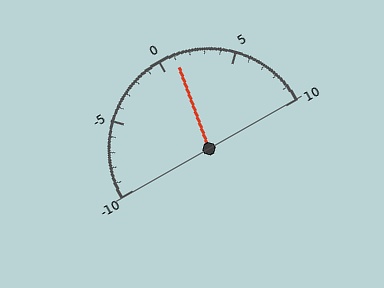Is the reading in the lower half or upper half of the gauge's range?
The reading is in the upper half of the range (-10 to 10).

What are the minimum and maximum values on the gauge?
The gauge ranges from -10 to 10.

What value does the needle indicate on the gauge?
The needle indicates approximately 1.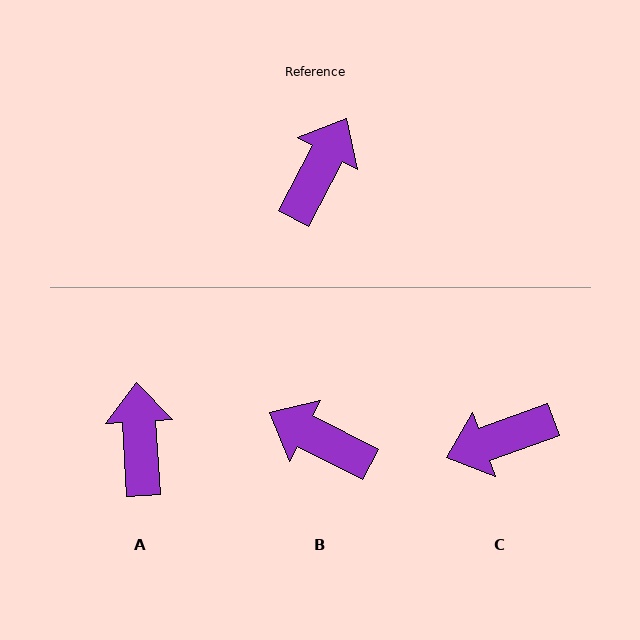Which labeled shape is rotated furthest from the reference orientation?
C, about 138 degrees away.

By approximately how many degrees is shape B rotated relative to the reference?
Approximately 90 degrees counter-clockwise.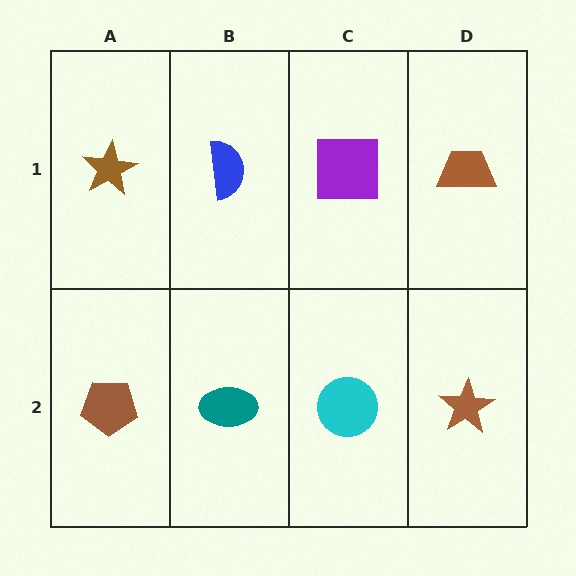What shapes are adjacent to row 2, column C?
A purple square (row 1, column C), a teal ellipse (row 2, column B), a brown star (row 2, column D).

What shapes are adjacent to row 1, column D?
A brown star (row 2, column D), a purple square (row 1, column C).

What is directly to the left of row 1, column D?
A purple square.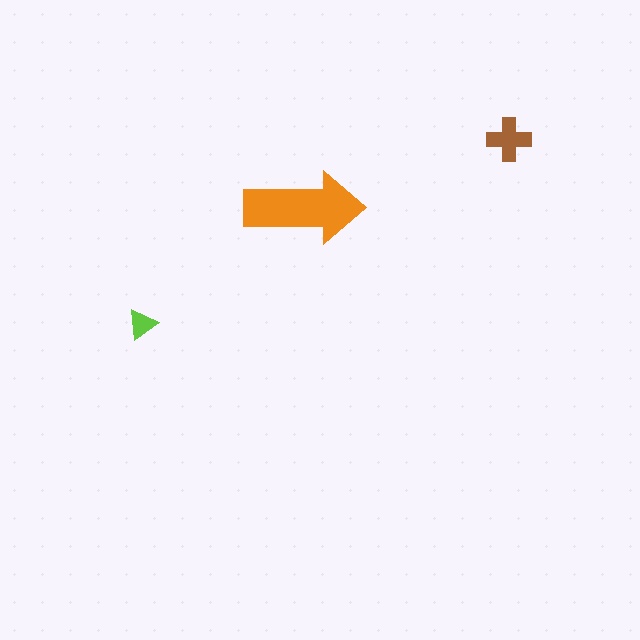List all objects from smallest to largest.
The lime triangle, the brown cross, the orange arrow.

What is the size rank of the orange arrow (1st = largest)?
1st.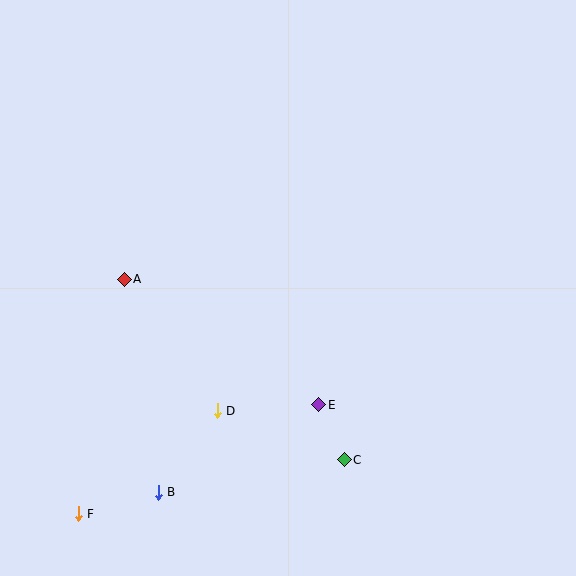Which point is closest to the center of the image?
Point E at (319, 405) is closest to the center.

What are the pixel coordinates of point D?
Point D is at (217, 411).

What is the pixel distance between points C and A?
The distance between C and A is 285 pixels.